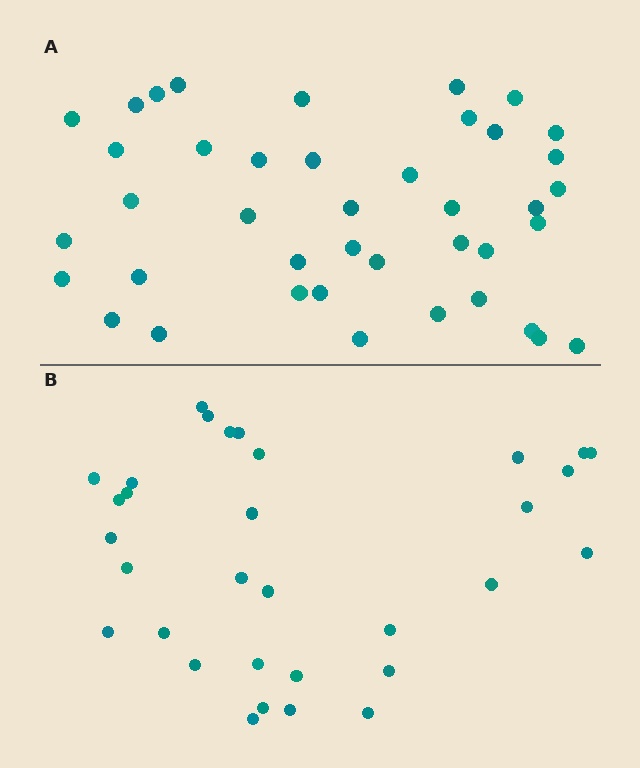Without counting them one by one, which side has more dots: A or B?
Region A (the top region) has more dots.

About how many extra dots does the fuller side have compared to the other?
Region A has roughly 8 or so more dots than region B.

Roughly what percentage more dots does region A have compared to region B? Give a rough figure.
About 30% more.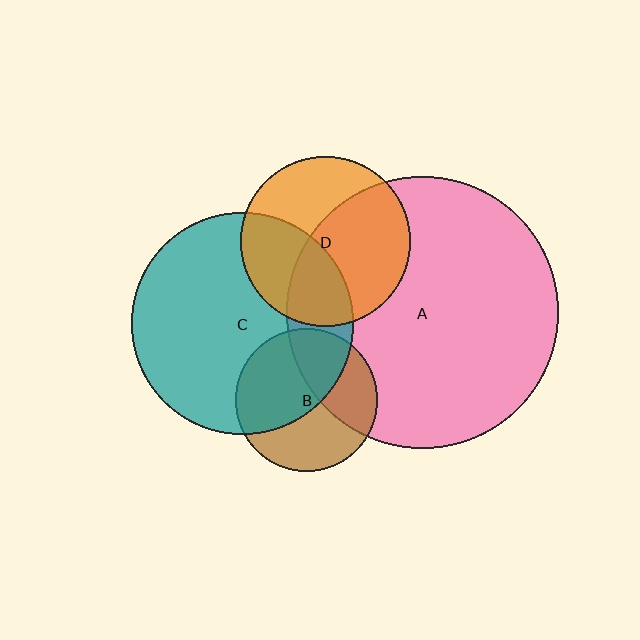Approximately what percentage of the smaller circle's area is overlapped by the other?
Approximately 40%.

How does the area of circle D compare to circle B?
Approximately 1.4 times.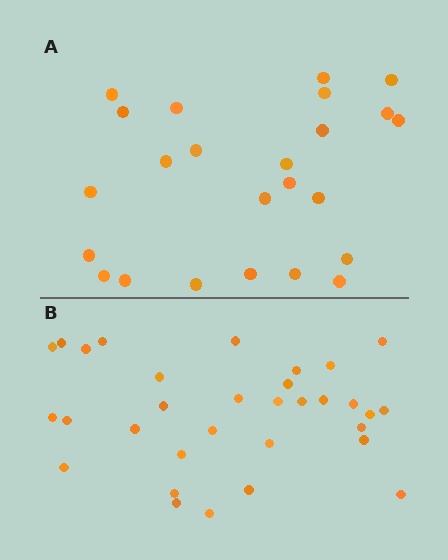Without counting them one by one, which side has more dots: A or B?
Region B (the bottom region) has more dots.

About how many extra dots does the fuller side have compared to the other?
Region B has roughly 8 or so more dots than region A.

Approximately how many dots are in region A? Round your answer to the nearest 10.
About 20 dots. (The exact count is 24, which rounds to 20.)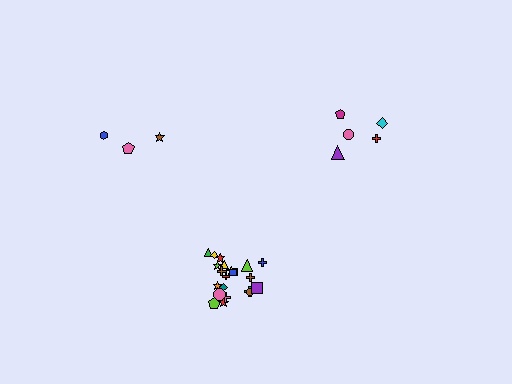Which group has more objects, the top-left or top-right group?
The top-right group.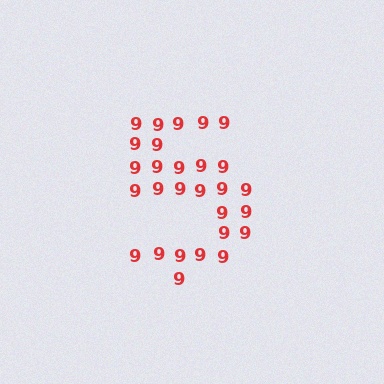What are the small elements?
The small elements are digit 9's.